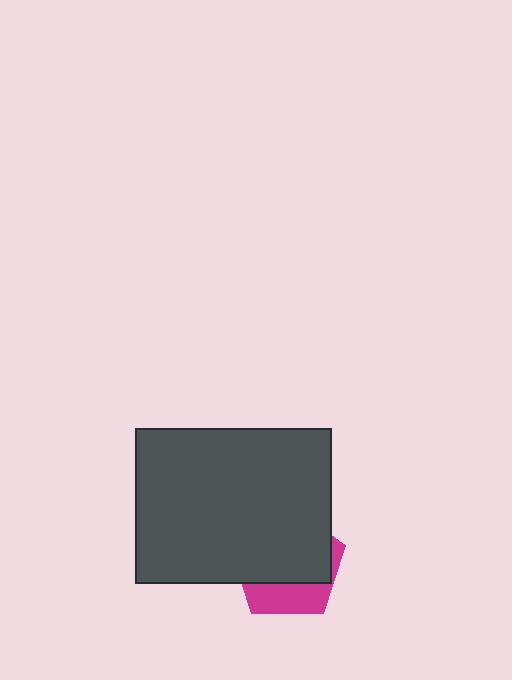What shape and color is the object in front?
The object in front is a dark gray rectangle.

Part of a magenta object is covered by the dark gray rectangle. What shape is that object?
It is a pentagon.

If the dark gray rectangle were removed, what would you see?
You would see the complete magenta pentagon.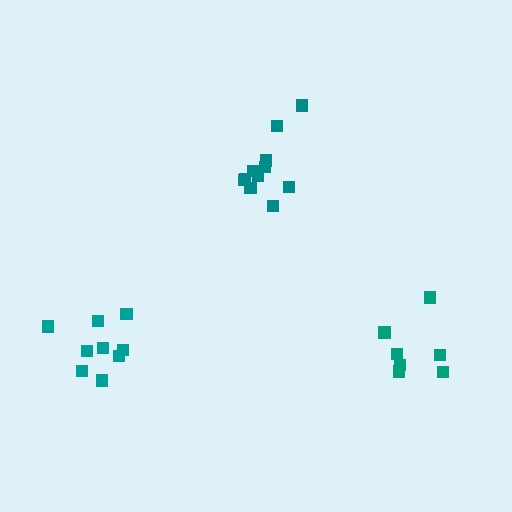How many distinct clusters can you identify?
There are 3 distinct clusters.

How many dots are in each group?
Group 1: 11 dots, Group 2: 7 dots, Group 3: 9 dots (27 total).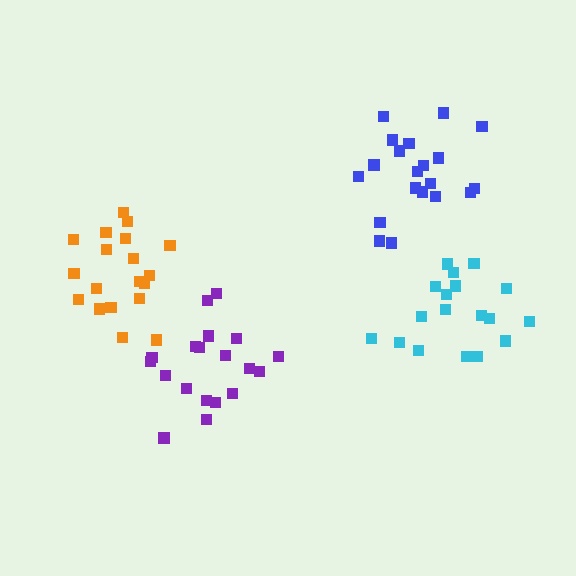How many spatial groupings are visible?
There are 4 spatial groupings.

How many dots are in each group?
Group 1: 19 dots, Group 2: 18 dots, Group 3: 20 dots, Group 4: 19 dots (76 total).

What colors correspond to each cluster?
The clusters are colored: orange, cyan, blue, purple.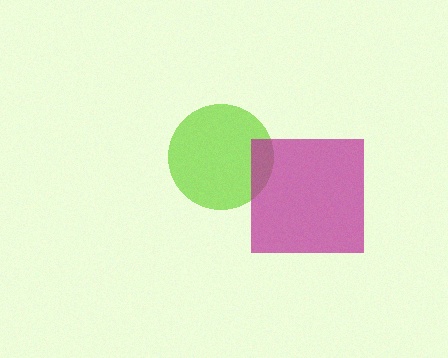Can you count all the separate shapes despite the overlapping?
Yes, there are 2 separate shapes.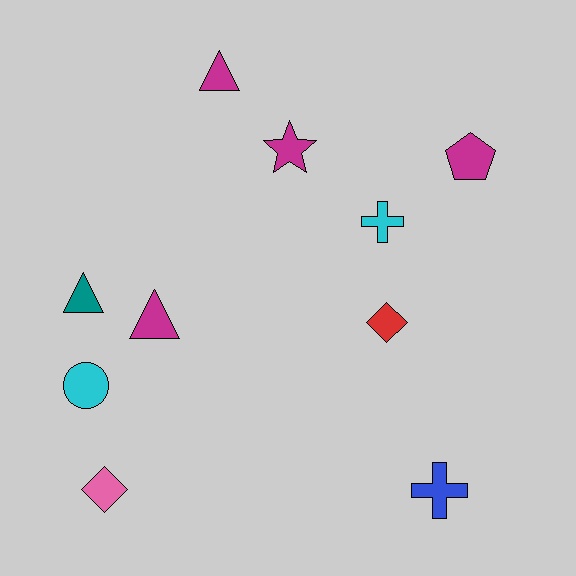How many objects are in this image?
There are 10 objects.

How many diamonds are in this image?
There are 2 diamonds.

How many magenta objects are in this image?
There are 4 magenta objects.